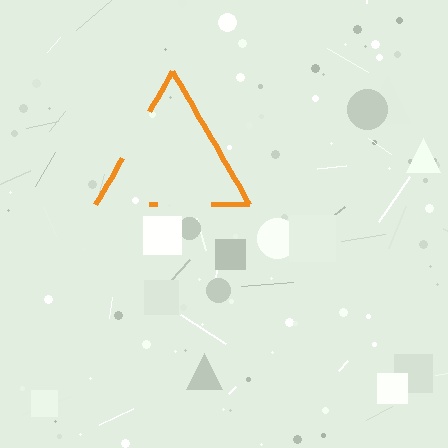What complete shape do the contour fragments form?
The contour fragments form a triangle.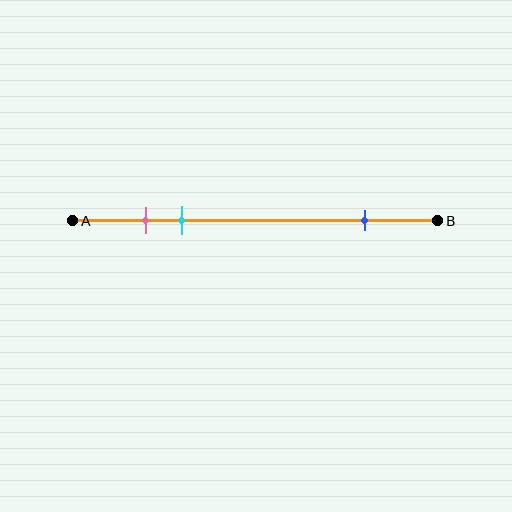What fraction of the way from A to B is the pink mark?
The pink mark is approximately 20% (0.2) of the way from A to B.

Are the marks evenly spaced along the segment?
No, the marks are not evenly spaced.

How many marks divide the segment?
There are 3 marks dividing the segment.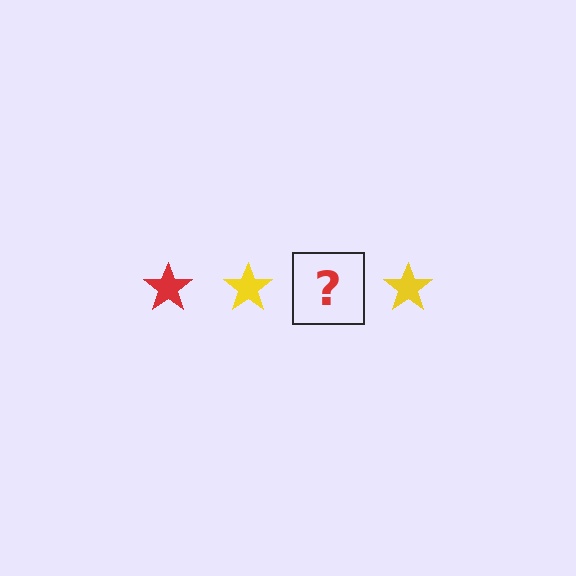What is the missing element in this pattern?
The missing element is a red star.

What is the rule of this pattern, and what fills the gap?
The rule is that the pattern cycles through red, yellow stars. The gap should be filled with a red star.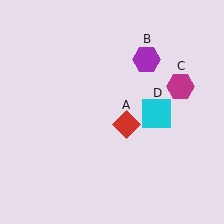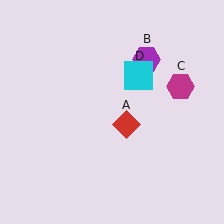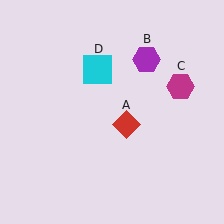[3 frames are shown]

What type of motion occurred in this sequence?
The cyan square (object D) rotated counterclockwise around the center of the scene.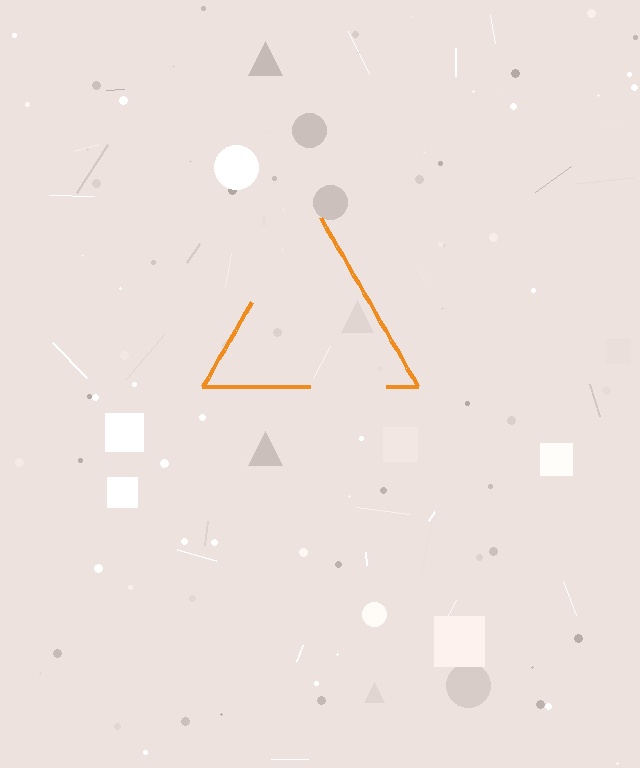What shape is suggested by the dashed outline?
The dashed outline suggests a triangle.